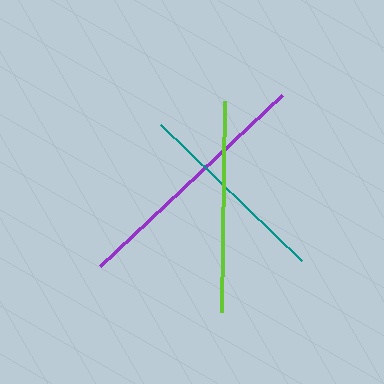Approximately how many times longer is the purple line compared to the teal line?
The purple line is approximately 1.3 times the length of the teal line.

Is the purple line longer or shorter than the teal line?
The purple line is longer than the teal line.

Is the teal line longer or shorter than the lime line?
The lime line is longer than the teal line.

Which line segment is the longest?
The purple line is the longest at approximately 249 pixels.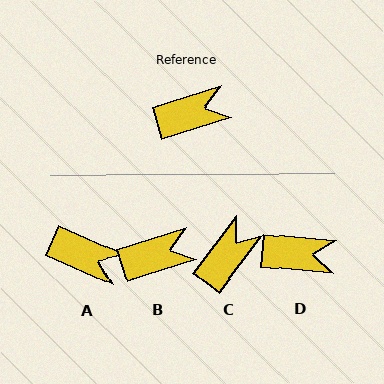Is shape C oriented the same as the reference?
No, it is off by about 35 degrees.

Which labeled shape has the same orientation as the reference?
B.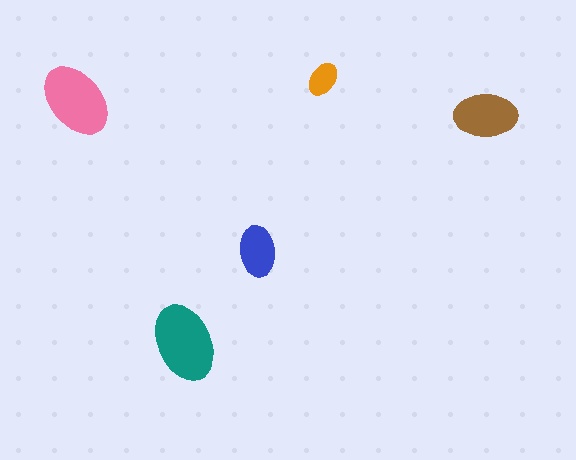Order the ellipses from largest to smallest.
the teal one, the pink one, the brown one, the blue one, the orange one.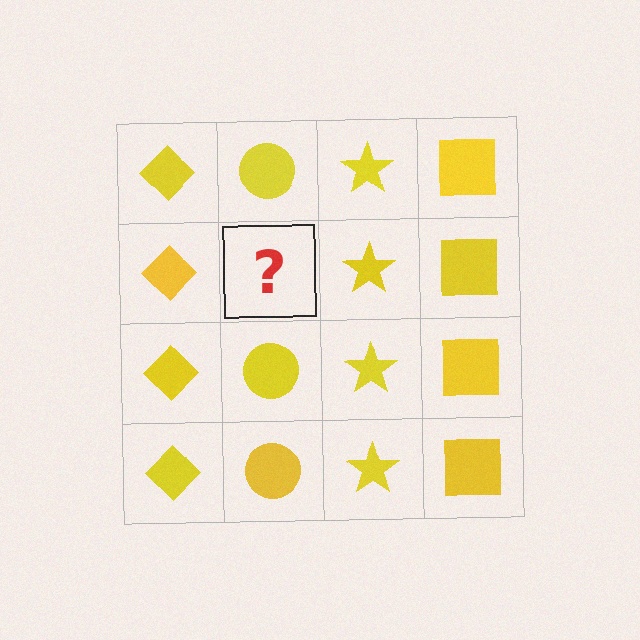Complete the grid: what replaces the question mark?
The question mark should be replaced with a yellow circle.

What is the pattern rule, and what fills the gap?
The rule is that each column has a consistent shape. The gap should be filled with a yellow circle.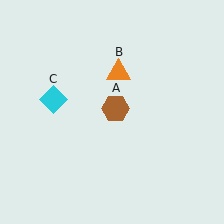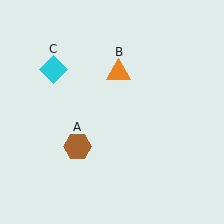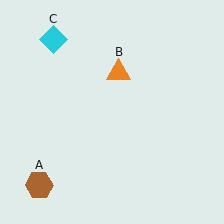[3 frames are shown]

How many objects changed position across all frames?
2 objects changed position: brown hexagon (object A), cyan diamond (object C).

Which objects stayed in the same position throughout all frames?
Orange triangle (object B) remained stationary.